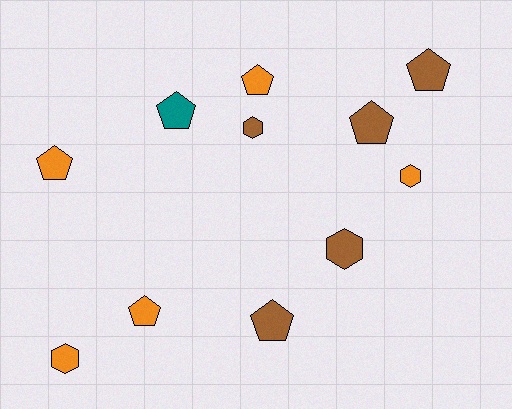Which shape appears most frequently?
Pentagon, with 7 objects.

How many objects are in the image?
There are 11 objects.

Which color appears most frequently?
Orange, with 5 objects.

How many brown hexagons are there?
There are 2 brown hexagons.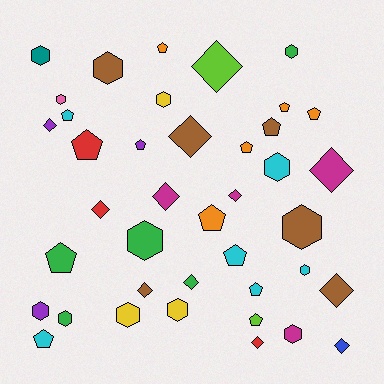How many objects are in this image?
There are 40 objects.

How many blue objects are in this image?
There is 1 blue object.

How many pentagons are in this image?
There are 14 pentagons.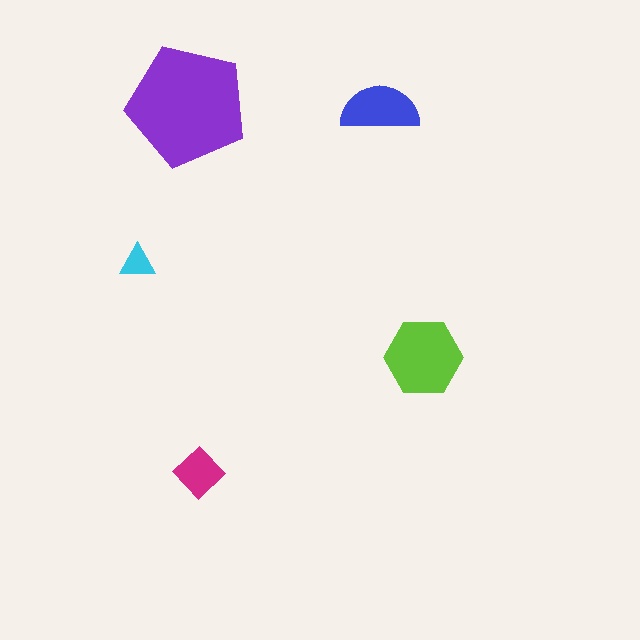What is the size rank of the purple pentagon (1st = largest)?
1st.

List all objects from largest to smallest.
The purple pentagon, the lime hexagon, the blue semicircle, the magenta diamond, the cyan triangle.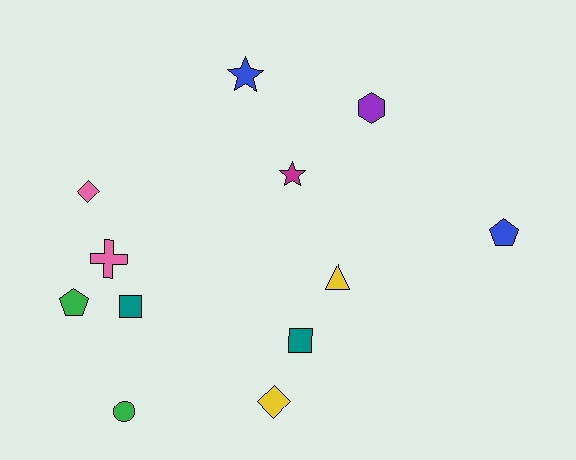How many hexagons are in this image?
There is 1 hexagon.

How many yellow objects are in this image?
There are 2 yellow objects.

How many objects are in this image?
There are 12 objects.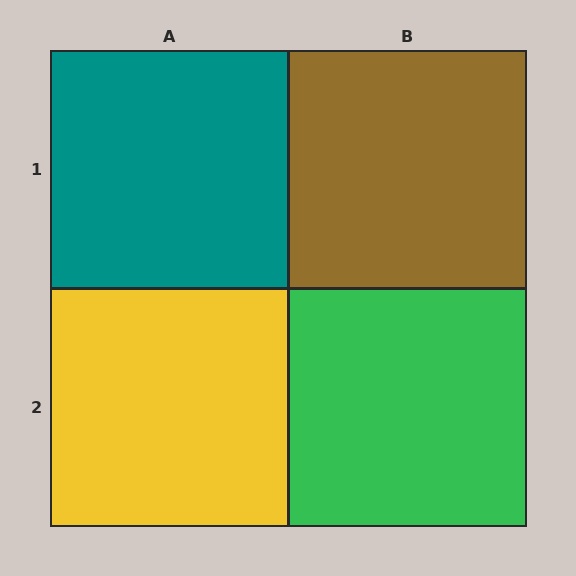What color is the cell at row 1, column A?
Teal.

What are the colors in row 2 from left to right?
Yellow, green.